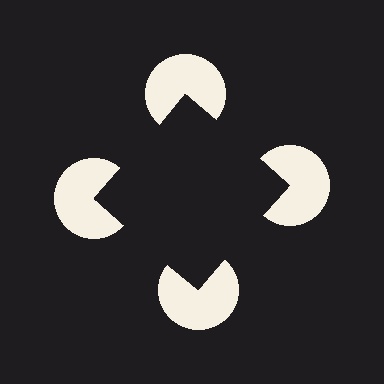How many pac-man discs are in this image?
There are 4 — one at each vertex of the illusory square.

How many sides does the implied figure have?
4 sides.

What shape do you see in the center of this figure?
An illusory square — its edges are inferred from the aligned wedge cuts in the pac-man discs, not physically drawn.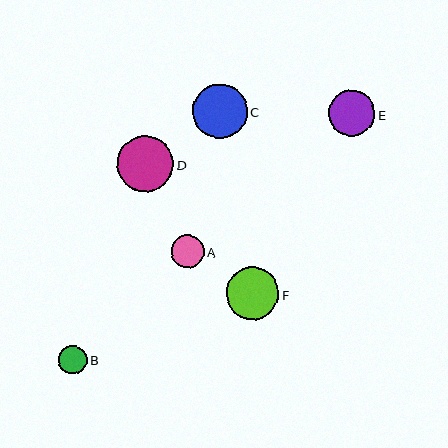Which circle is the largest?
Circle D is the largest with a size of approximately 57 pixels.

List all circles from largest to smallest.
From largest to smallest: D, C, F, E, A, B.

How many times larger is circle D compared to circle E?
Circle D is approximately 1.2 times the size of circle E.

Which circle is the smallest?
Circle B is the smallest with a size of approximately 28 pixels.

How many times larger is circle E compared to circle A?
Circle E is approximately 1.4 times the size of circle A.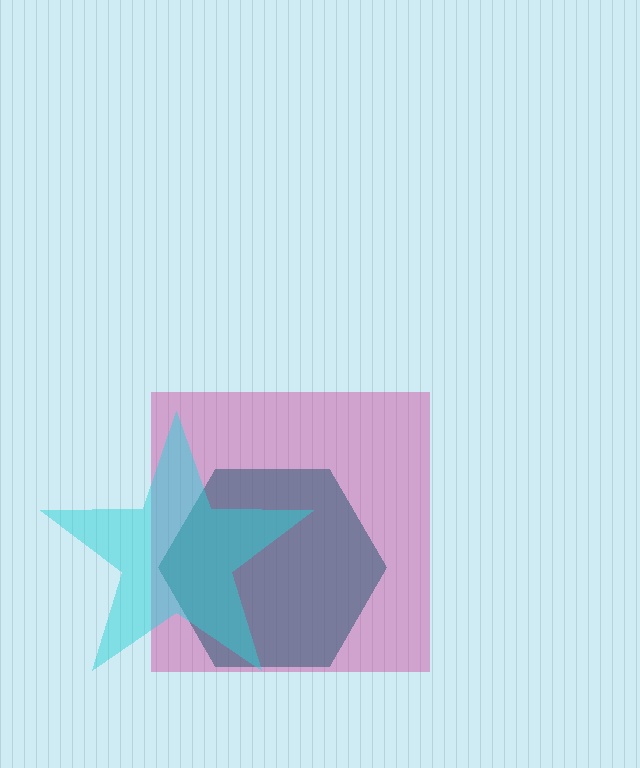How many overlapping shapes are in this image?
There are 3 overlapping shapes in the image.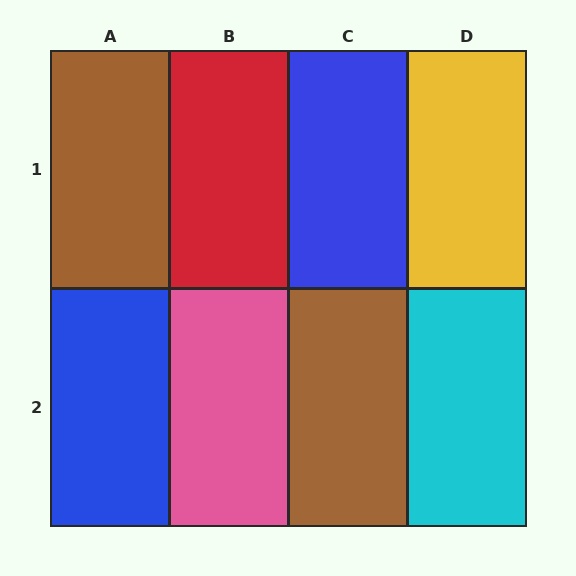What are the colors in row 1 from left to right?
Brown, red, blue, yellow.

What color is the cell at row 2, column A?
Blue.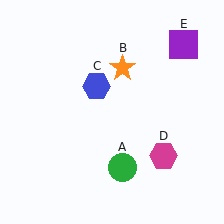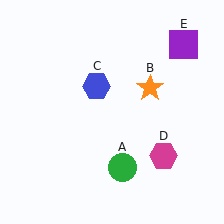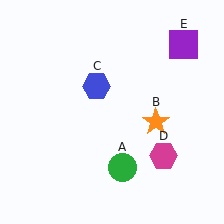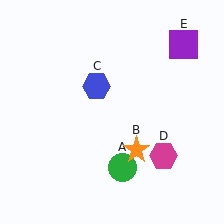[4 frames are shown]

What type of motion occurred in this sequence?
The orange star (object B) rotated clockwise around the center of the scene.